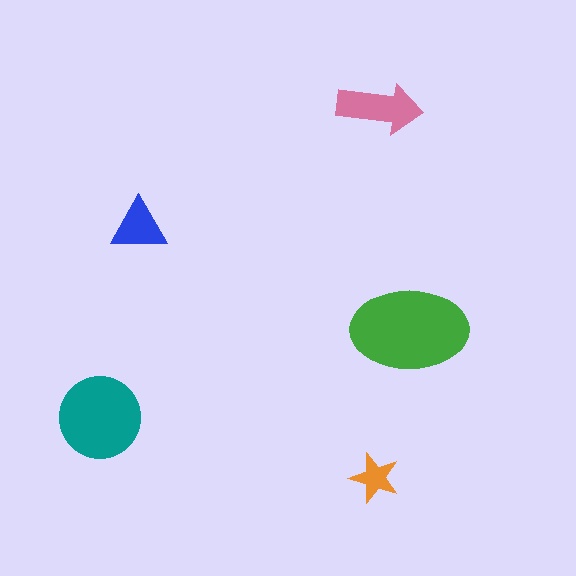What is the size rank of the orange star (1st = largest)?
5th.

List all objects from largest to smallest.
The green ellipse, the teal circle, the pink arrow, the blue triangle, the orange star.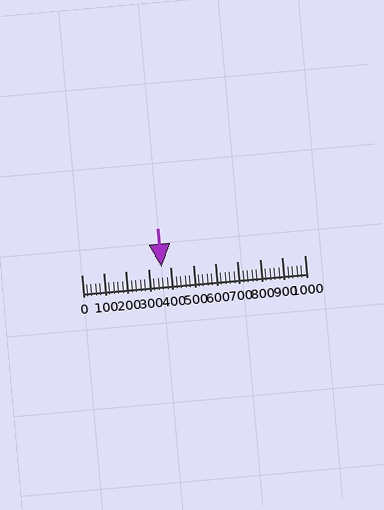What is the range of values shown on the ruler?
The ruler shows values from 0 to 1000.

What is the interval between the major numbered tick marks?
The major tick marks are spaced 100 units apart.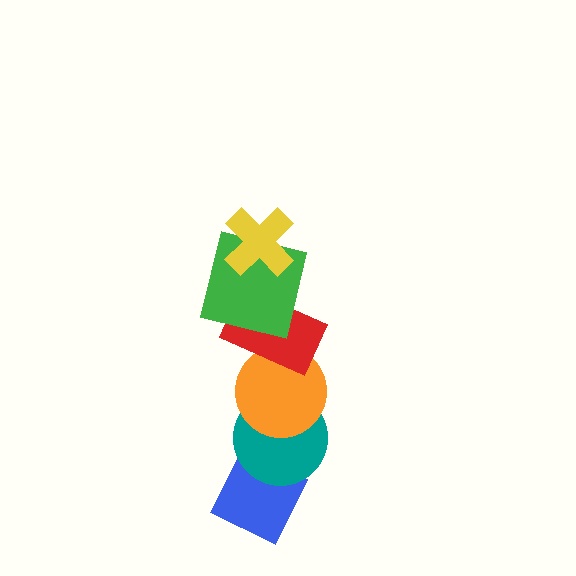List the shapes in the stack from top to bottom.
From top to bottom: the yellow cross, the green square, the red rectangle, the orange circle, the teal circle, the blue diamond.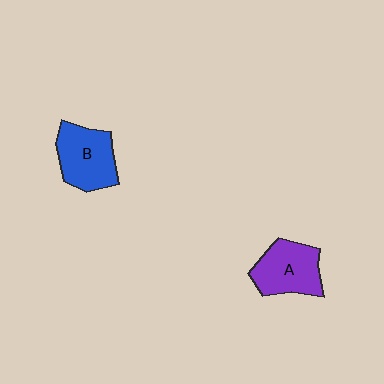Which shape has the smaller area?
Shape A (purple).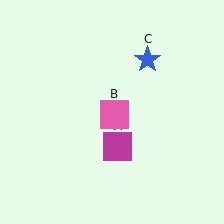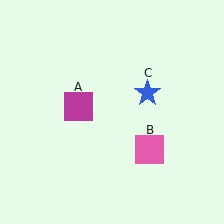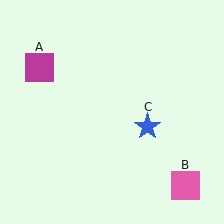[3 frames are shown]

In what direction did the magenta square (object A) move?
The magenta square (object A) moved up and to the left.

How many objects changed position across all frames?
3 objects changed position: magenta square (object A), pink square (object B), blue star (object C).